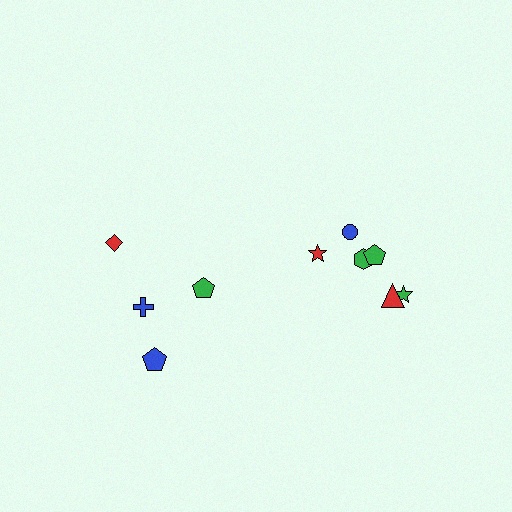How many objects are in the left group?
There are 4 objects.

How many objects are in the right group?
There are 6 objects.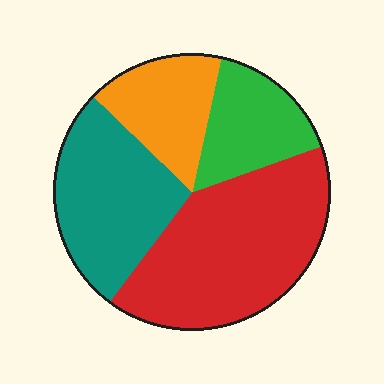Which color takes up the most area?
Red, at roughly 40%.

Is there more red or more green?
Red.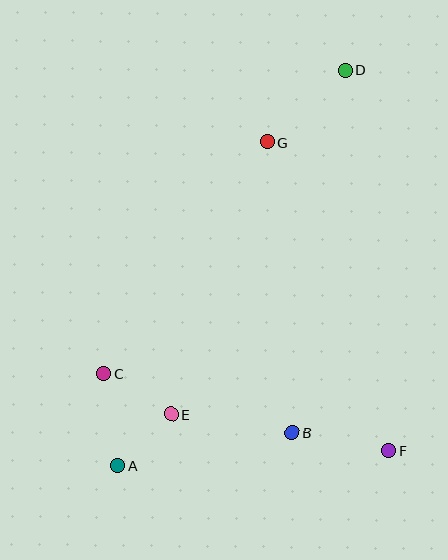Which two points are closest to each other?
Points A and E are closest to each other.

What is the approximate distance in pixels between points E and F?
The distance between E and F is approximately 221 pixels.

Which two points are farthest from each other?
Points A and D are farthest from each other.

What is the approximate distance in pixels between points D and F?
The distance between D and F is approximately 383 pixels.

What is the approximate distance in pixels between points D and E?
The distance between D and E is approximately 386 pixels.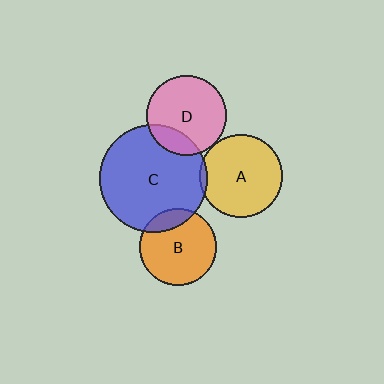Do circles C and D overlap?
Yes.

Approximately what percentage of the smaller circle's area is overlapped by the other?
Approximately 20%.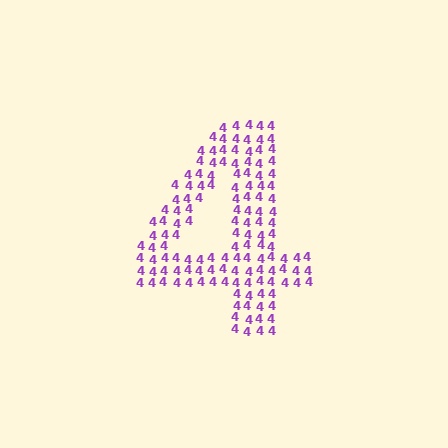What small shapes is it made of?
It is made of small digit 4's.